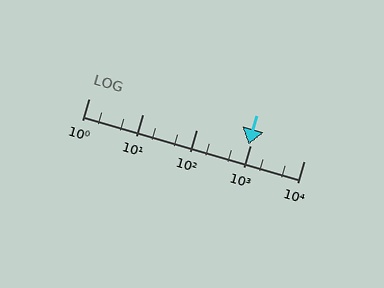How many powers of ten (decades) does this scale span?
The scale spans 4 decades, from 1 to 10000.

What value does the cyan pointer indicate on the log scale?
The pointer indicates approximately 950.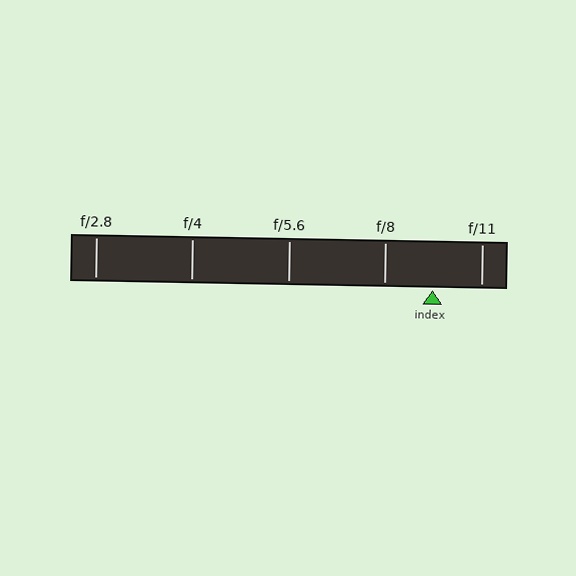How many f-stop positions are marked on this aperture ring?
There are 5 f-stop positions marked.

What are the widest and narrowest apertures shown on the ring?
The widest aperture shown is f/2.8 and the narrowest is f/11.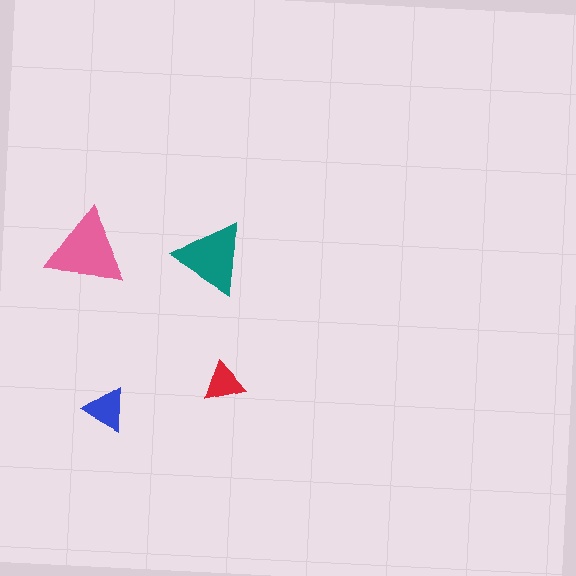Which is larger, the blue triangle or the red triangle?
The blue one.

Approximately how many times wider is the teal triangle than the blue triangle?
About 1.5 times wider.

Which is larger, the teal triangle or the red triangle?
The teal one.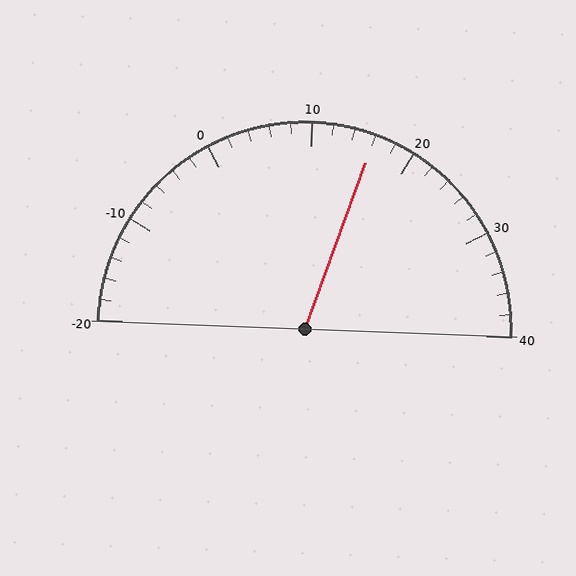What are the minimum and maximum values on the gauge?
The gauge ranges from -20 to 40.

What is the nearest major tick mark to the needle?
The nearest major tick mark is 20.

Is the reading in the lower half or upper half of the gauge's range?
The reading is in the upper half of the range (-20 to 40).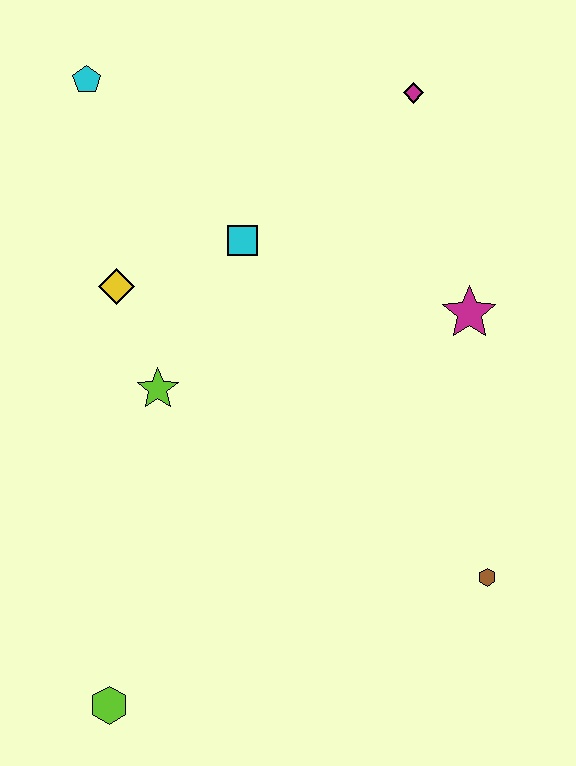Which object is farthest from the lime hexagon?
The magenta diamond is farthest from the lime hexagon.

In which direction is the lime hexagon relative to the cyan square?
The lime hexagon is below the cyan square.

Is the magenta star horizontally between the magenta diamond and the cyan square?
No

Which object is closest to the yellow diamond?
The lime star is closest to the yellow diamond.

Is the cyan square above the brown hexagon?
Yes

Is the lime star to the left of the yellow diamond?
No